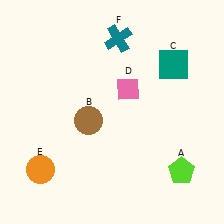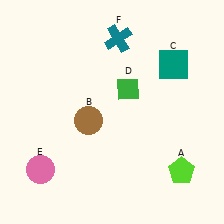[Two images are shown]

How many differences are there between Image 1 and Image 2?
There are 2 differences between the two images.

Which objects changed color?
D changed from pink to green. E changed from orange to pink.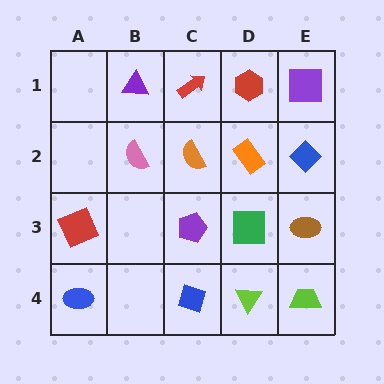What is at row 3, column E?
A brown ellipse.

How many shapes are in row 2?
4 shapes.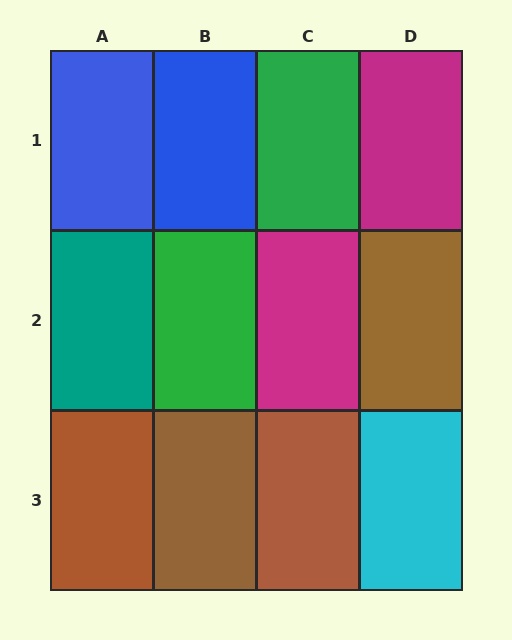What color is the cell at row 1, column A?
Blue.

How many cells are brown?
4 cells are brown.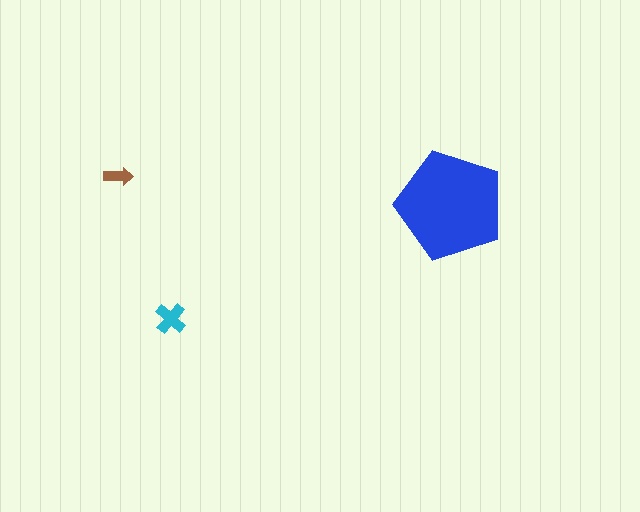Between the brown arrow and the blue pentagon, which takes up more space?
The blue pentagon.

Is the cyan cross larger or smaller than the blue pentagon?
Smaller.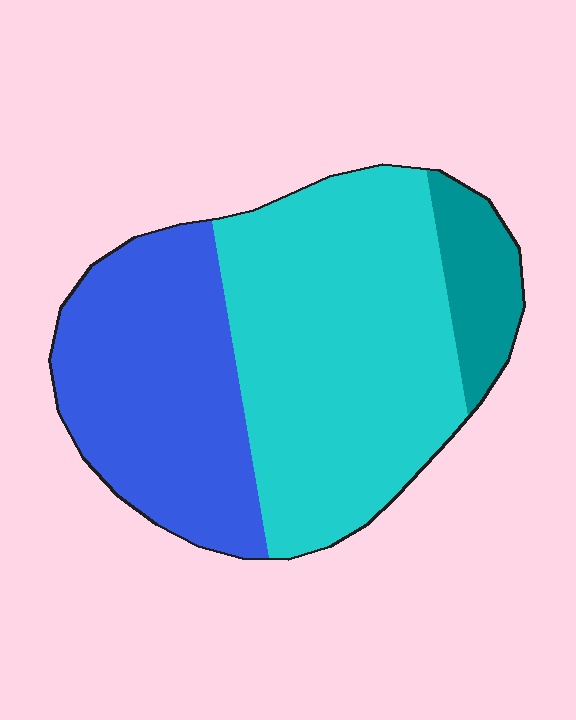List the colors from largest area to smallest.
From largest to smallest: cyan, blue, teal.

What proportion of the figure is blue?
Blue covers around 35% of the figure.